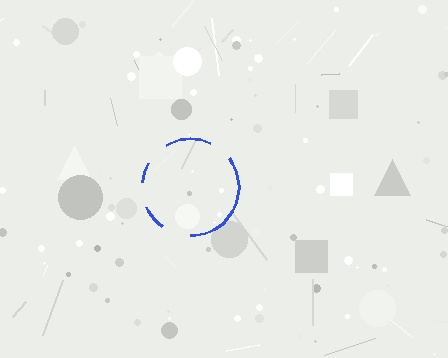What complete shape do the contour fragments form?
The contour fragments form a circle.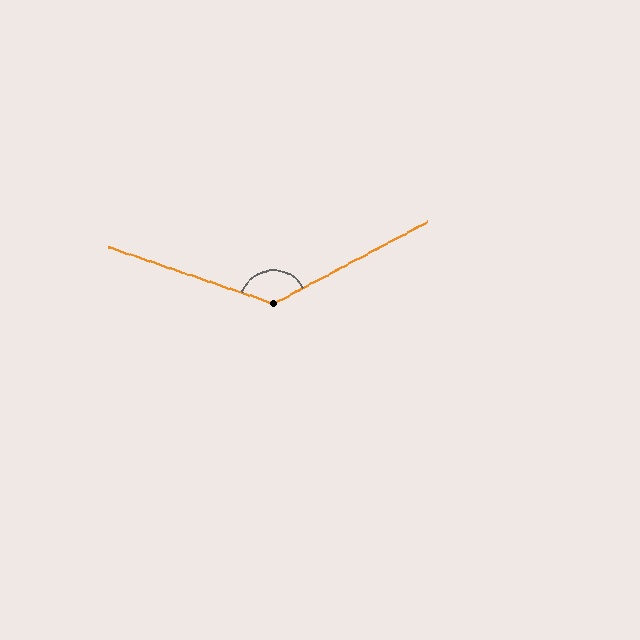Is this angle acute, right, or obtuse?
It is obtuse.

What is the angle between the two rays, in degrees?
Approximately 133 degrees.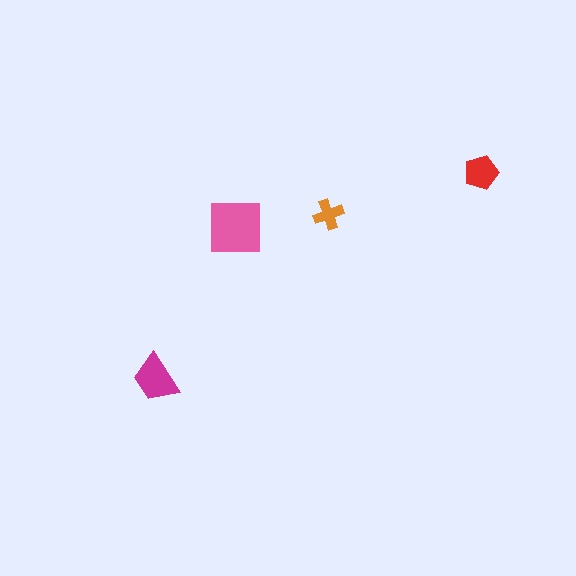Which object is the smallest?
The orange cross.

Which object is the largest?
The pink square.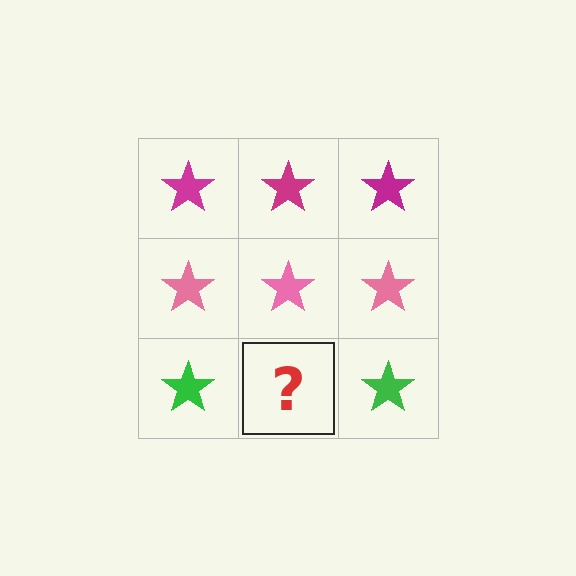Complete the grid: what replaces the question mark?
The question mark should be replaced with a green star.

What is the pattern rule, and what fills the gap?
The rule is that each row has a consistent color. The gap should be filled with a green star.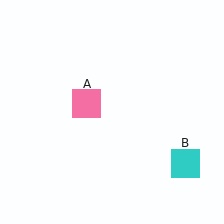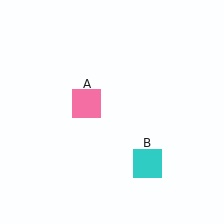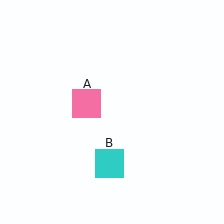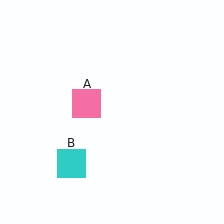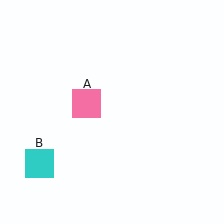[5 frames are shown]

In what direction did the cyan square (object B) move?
The cyan square (object B) moved left.